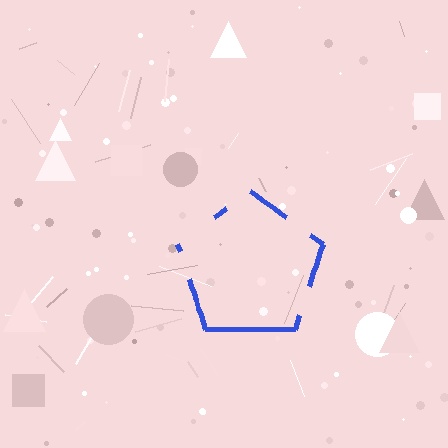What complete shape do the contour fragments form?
The contour fragments form a pentagon.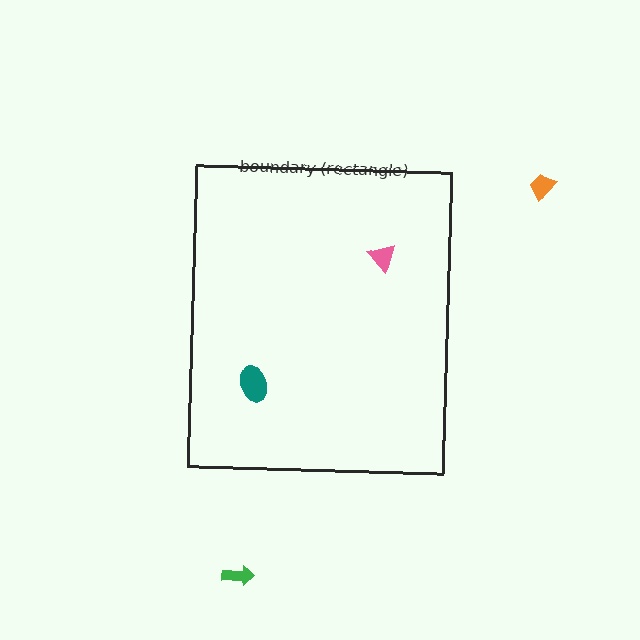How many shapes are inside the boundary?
2 inside, 2 outside.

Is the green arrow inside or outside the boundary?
Outside.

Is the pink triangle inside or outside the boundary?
Inside.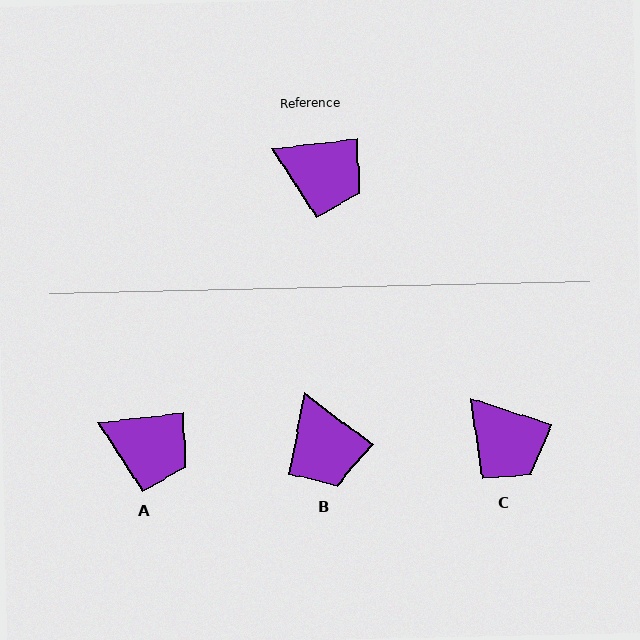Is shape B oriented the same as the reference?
No, it is off by about 44 degrees.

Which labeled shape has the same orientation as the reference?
A.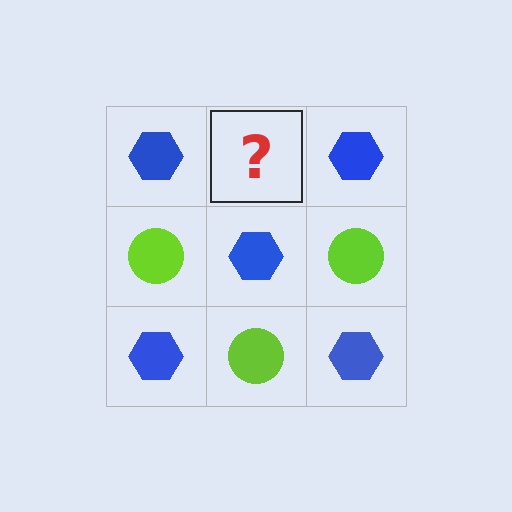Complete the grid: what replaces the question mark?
The question mark should be replaced with a lime circle.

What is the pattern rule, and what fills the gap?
The rule is that it alternates blue hexagon and lime circle in a checkerboard pattern. The gap should be filled with a lime circle.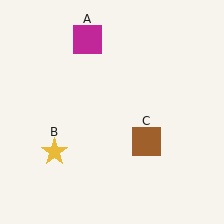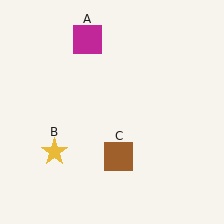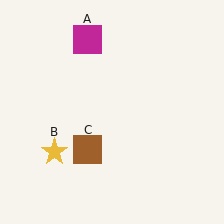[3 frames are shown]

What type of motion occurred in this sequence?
The brown square (object C) rotated clockwise around the center of the scene.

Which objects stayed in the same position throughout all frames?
Magenta square (object A) and yellow star (object B) remained stationary.